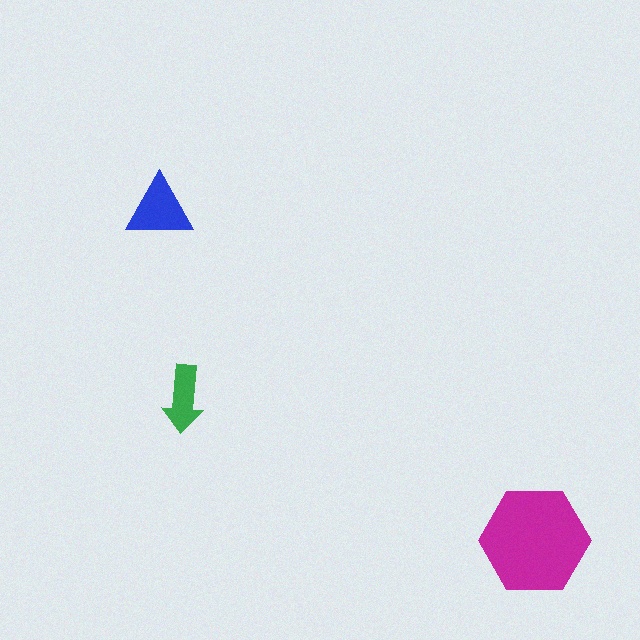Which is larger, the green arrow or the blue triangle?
The blue triangle.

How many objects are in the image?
There are 3 objects in the image.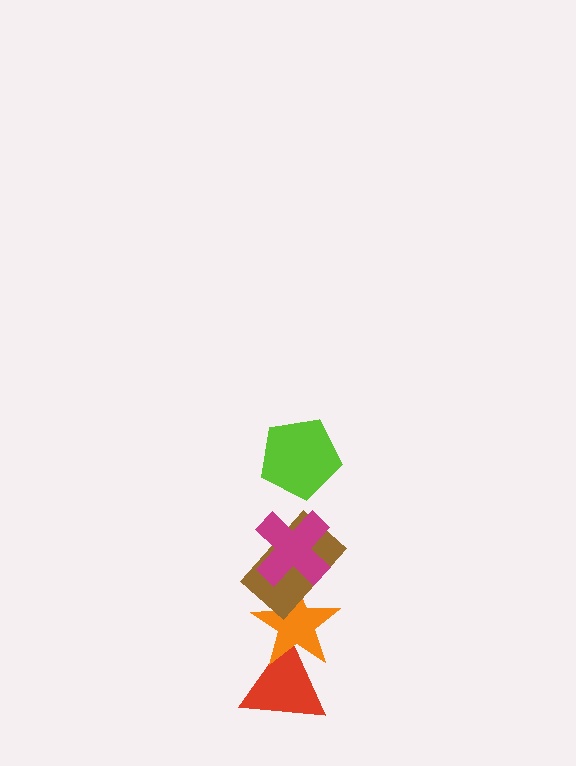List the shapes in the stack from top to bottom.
From top to bottom: the lime pentagon, the magenta cross, the brown rectangle, the orange star, the red triangle.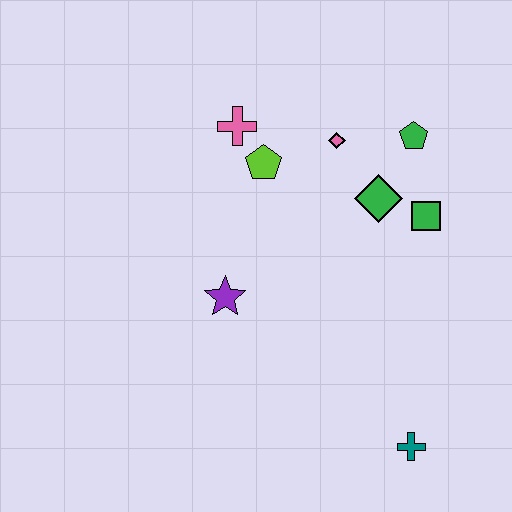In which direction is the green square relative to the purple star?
The green square is to the right of the purple star.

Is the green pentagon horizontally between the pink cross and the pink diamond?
No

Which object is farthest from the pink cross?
The teal cross is farthest from the pink cross.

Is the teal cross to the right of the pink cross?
Yes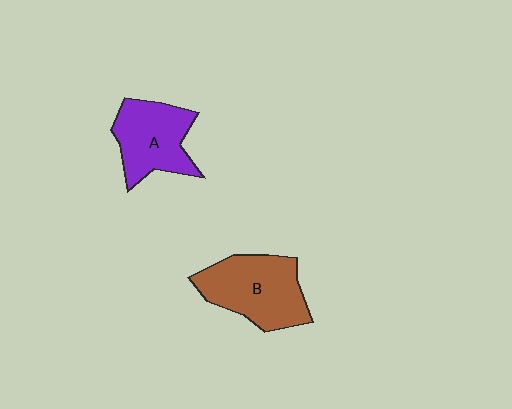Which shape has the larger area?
Shape B (brown).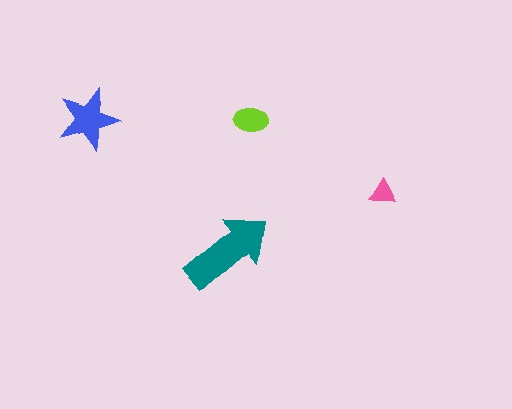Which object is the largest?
The teal arrow.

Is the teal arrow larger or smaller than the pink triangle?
Larger.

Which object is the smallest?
The pink triangle.